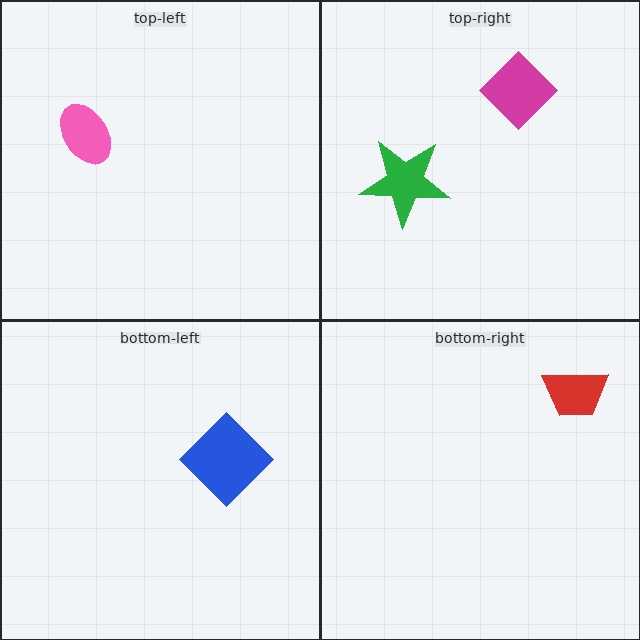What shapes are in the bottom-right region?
The red trapezoid.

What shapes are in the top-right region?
The magenta diamond, the green star.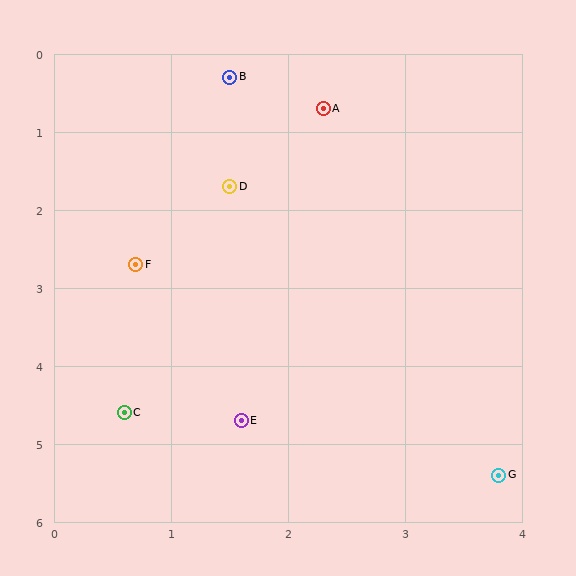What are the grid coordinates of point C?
Point C is at approximately (0.6, 4.6).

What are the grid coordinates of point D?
Point D is at approximately (1.5, 1.7).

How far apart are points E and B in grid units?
Points E and B are about 4.4 grid units apart.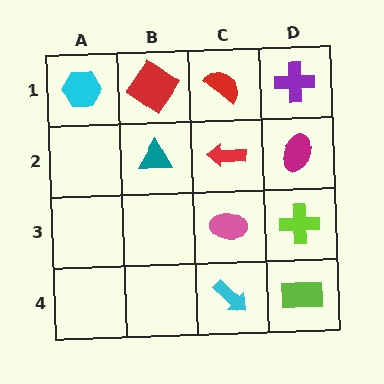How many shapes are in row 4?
2 shapes.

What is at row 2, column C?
A red arrow.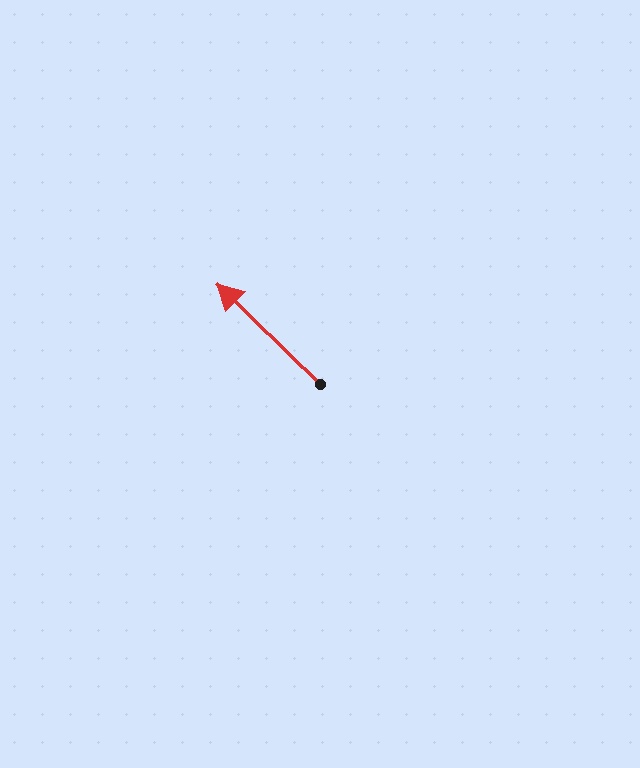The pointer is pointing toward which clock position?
Roughly 10 o'clock.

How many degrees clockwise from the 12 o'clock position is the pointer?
Approximately 314 degrees.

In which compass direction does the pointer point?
Northwest.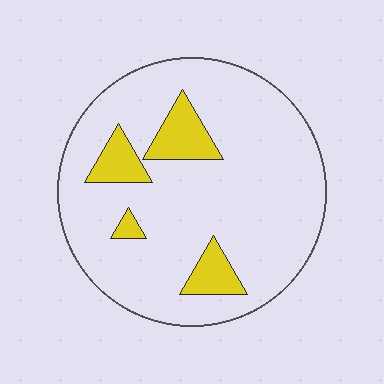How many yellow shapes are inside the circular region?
4.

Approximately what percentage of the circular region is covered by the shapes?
Approximately 15%.